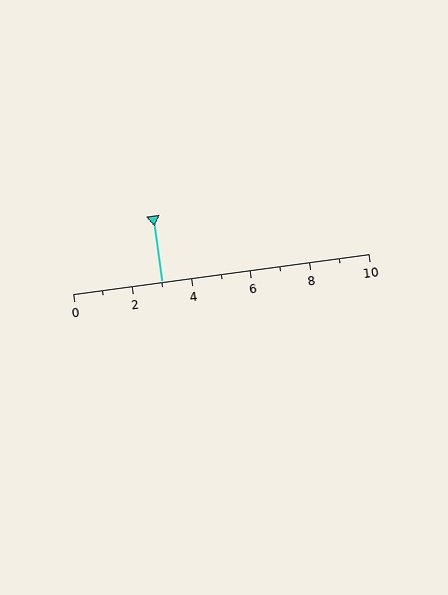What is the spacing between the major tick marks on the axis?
The major ticks are spaced 2 apart.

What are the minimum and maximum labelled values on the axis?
The axis runs from 0 to 10.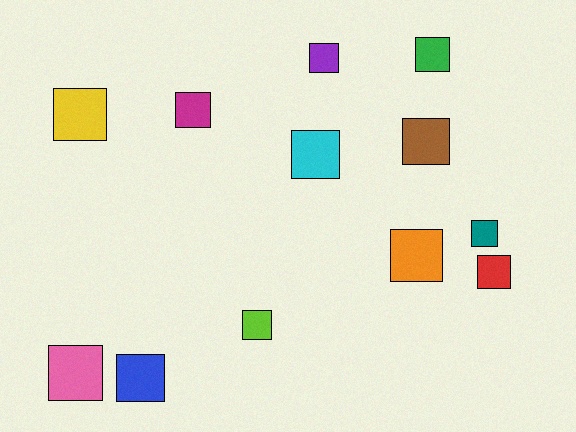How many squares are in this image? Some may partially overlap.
There are 12 squares.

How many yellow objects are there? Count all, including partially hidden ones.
There is 1 yellow object.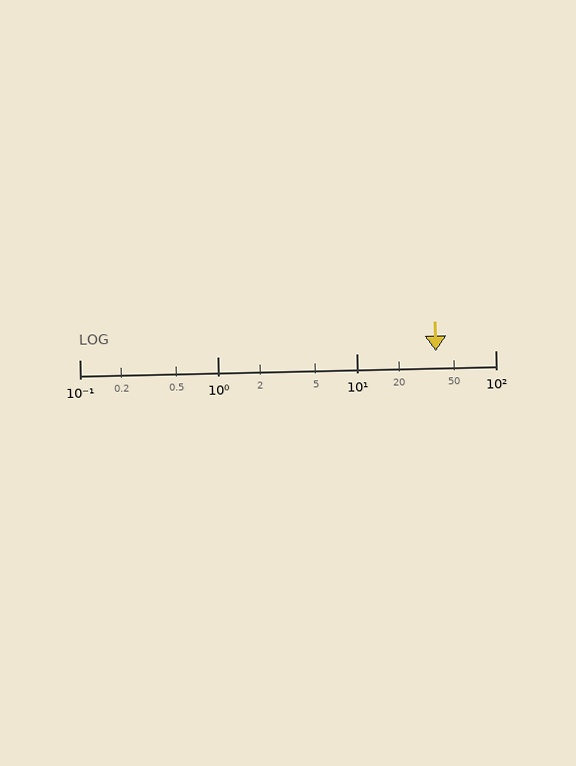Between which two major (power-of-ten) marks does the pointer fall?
The pointer is between 10 and 100.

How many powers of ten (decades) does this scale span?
The scale spans 3 decades, from 0.1 to 100.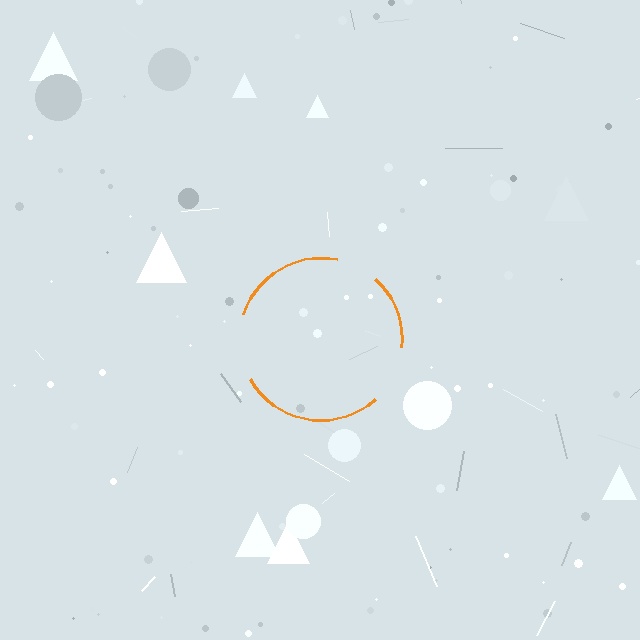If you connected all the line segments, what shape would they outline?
They would outline a circle.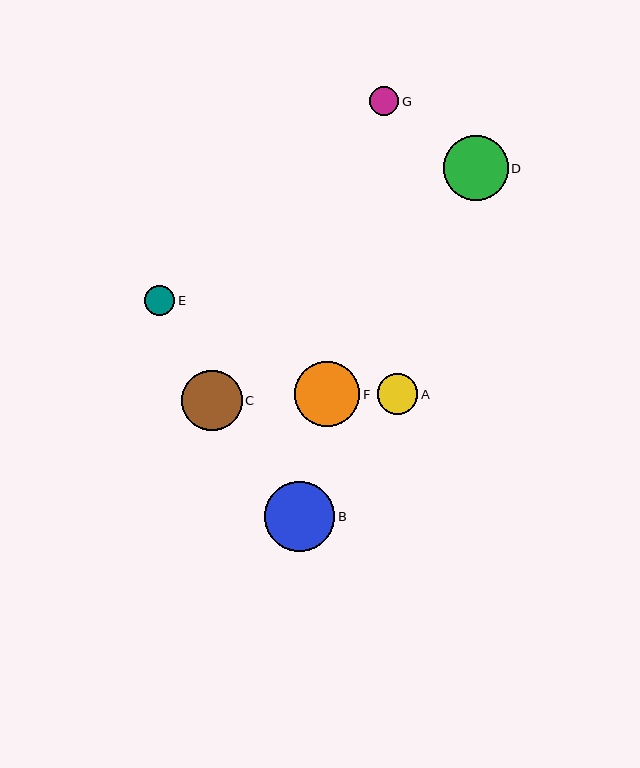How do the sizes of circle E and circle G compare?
Circle E and circle G are approximately the same size.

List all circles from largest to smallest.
From largest to smallest: B, D, F, C, A, E, G.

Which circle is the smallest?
Circle G is the smallest with a size of approximately 29 pixels.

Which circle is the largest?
Circle B is the largest with a size of approximately 70 pixels.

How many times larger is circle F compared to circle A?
Circle F is approximately 1.6 times the size of circle A.